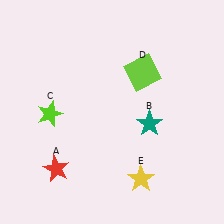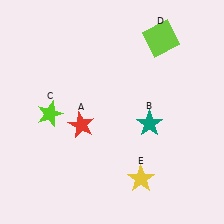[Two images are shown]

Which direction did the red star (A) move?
The red star (A) moved up.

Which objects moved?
The objects that moved are: the red star (A), the lime square (D).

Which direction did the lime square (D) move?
The lime square (D) moved up.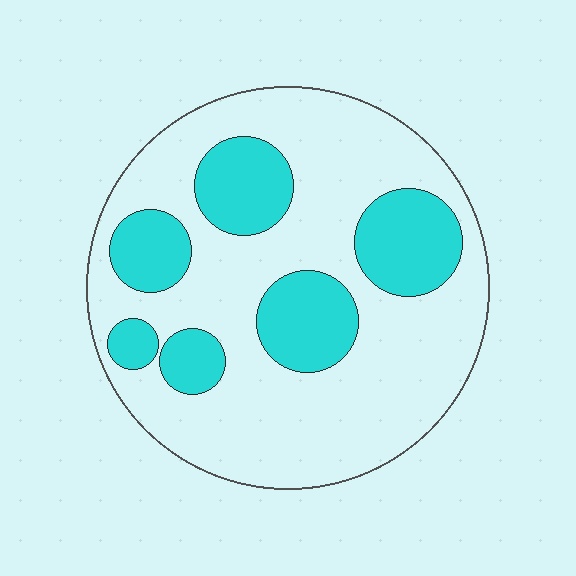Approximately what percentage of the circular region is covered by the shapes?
Approximately 30%.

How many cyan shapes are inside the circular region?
6.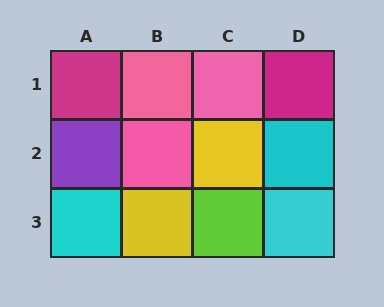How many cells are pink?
3 cells are pink.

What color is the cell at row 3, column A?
Cyan.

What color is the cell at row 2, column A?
Purple.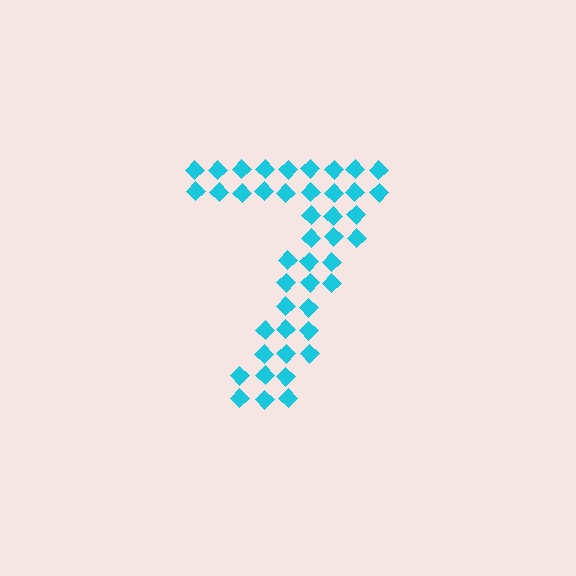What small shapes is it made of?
It is made of small diamonds.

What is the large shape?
The large shape is the digit 7.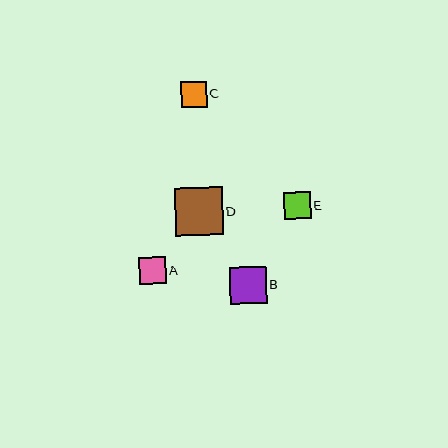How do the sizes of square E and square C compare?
Square E and square C are approximately the same size.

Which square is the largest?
Square D is the largest with a size of approximately 48 pixels.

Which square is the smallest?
Square C is the smallest with a size of approximately 26 pixels.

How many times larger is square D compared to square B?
Square D is approximately 1.3 times the size of square B.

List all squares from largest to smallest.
From largest to smallest: D, B, E, A, C.